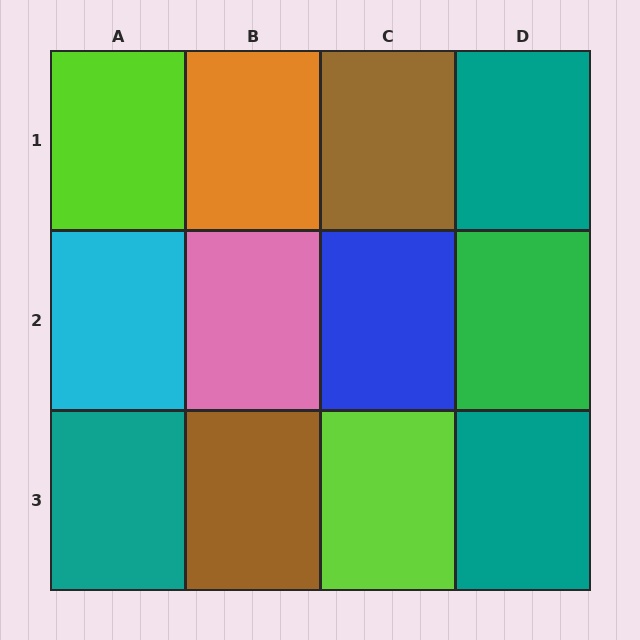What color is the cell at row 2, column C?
Blue.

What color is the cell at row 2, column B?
Pink.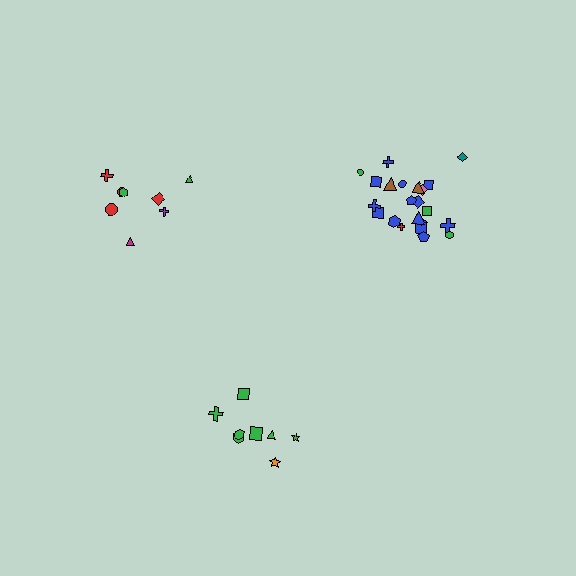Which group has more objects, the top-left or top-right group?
The top-right group.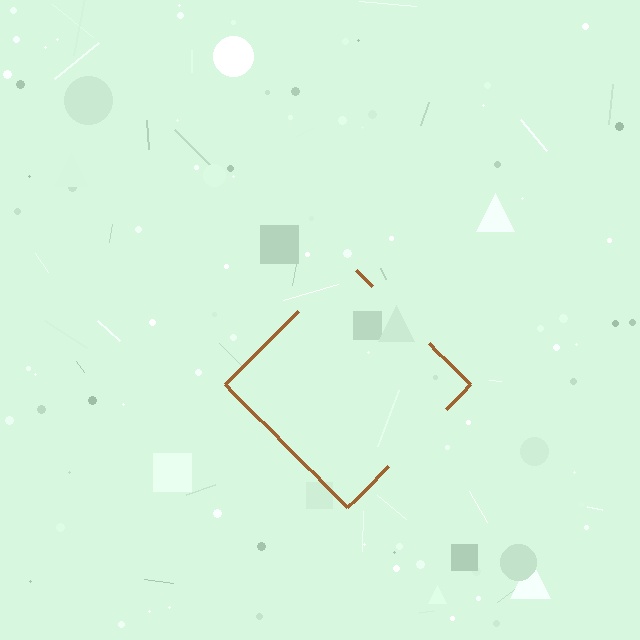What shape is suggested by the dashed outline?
The dashed outline suggests a diamond.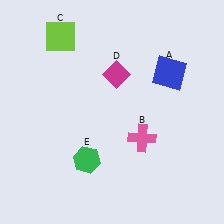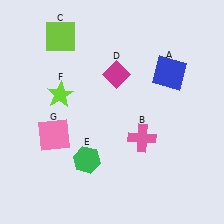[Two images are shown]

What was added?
A lime star (F), a pink square (G) were added in Image 2.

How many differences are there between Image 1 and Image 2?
There are 2 differences between the two images.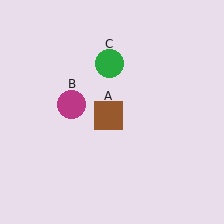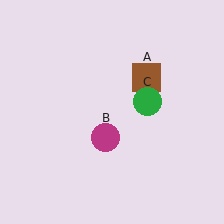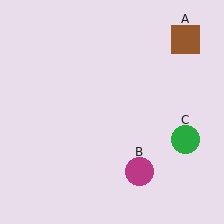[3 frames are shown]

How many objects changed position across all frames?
3 objects changed position: brown square (object A), magenta circle (object B), green circle (object C).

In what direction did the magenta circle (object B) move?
The magenta circle (object B) moved down and to the right.